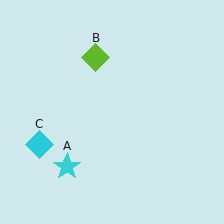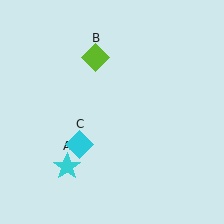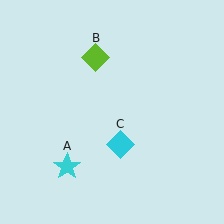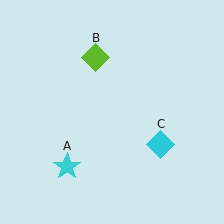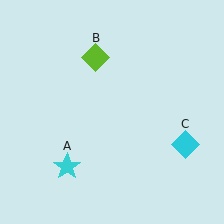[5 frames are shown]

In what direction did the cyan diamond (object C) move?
The cyan diamond (object C) moved right.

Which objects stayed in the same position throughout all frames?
Cyan star (object A) and lime diamond (object B) remained stationary.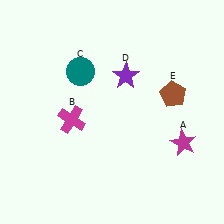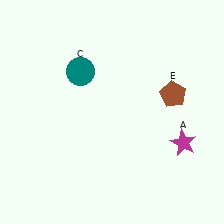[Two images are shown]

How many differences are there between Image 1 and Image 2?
There are 2 differences between the two images.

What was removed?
The purple star (D), the magenta cross (B) were removed in Image 2.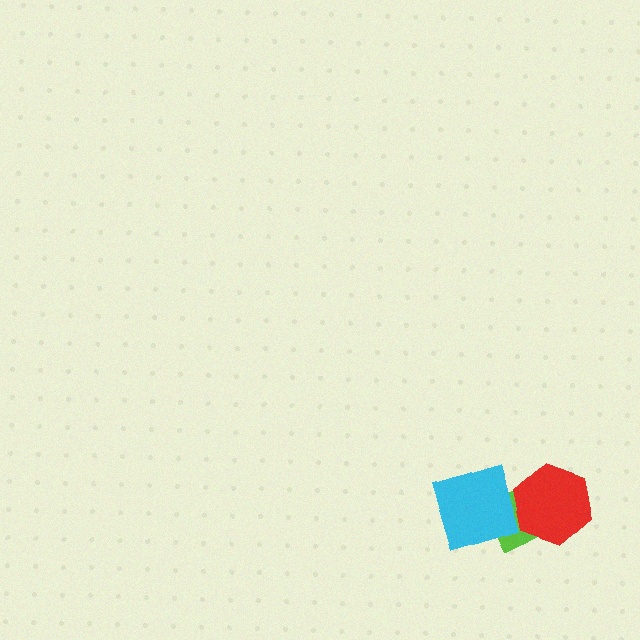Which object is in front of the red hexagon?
The cyan diamond is in front of the red hexagon.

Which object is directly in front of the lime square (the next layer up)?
The red hexagon is directly in front of the lime square.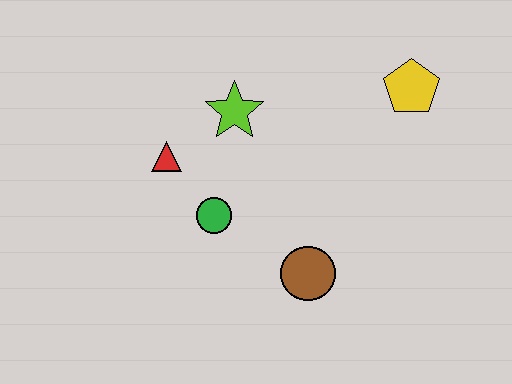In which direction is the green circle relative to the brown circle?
The green circle is to the left of the brown circle.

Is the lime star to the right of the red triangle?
Yes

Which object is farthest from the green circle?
The yellow pentagon is farthest from the green circle.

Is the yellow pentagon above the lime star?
Yes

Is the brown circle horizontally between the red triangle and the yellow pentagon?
Yes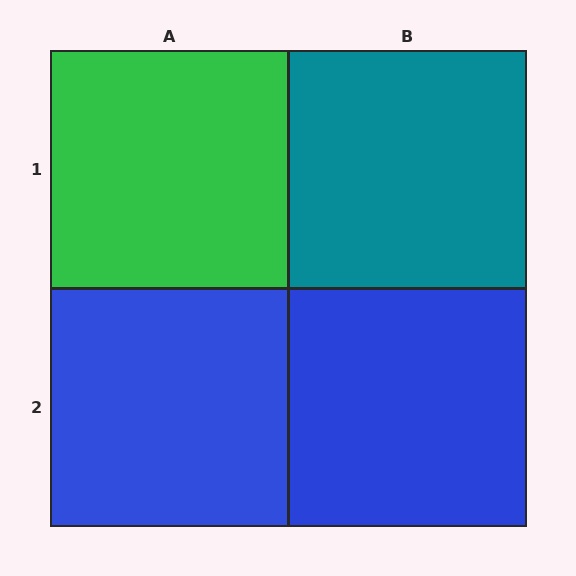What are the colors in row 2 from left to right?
Blue, blue.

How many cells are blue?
2 cells are blue.